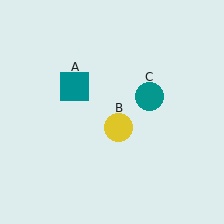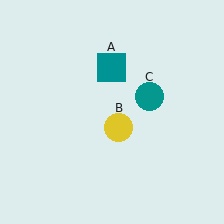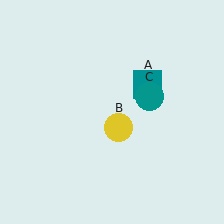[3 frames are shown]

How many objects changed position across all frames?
1 object changed position: teal square (object A).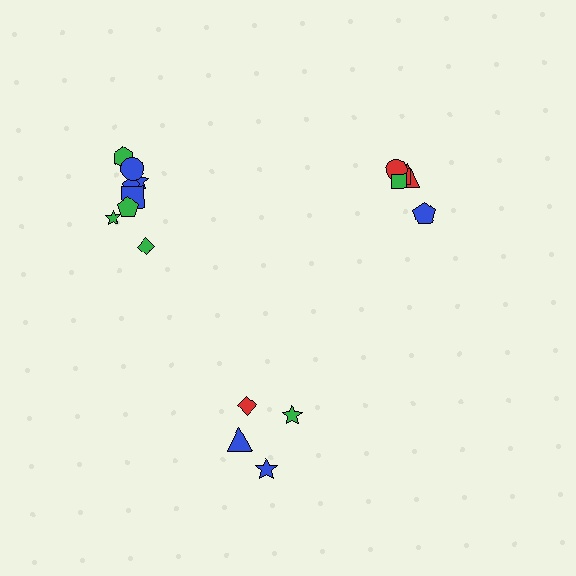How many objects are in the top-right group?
There are 5 objects.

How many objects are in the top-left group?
There are 8 objects.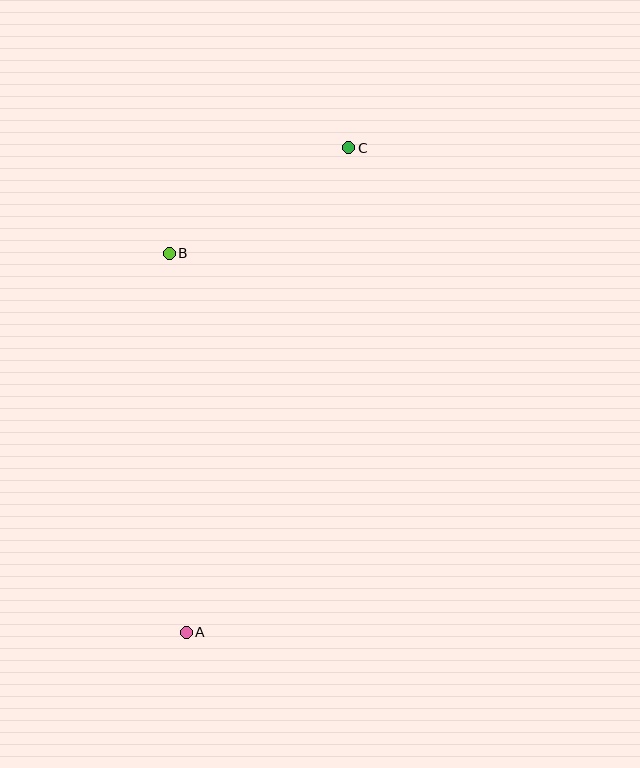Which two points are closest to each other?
Points B and C are closest to each other.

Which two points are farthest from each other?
Points A and C are farthest from each other.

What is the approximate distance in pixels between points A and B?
The distance between A and B is approximately 379 pixels.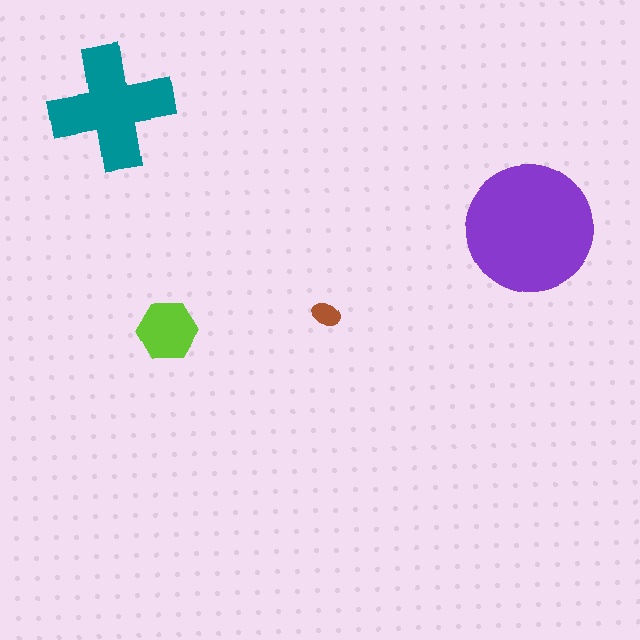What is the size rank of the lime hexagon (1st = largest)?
3rd.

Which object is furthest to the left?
The teal cross is leftmost.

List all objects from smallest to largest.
The brown ellipse, the lime hexagon, the teal cross, the purple circle.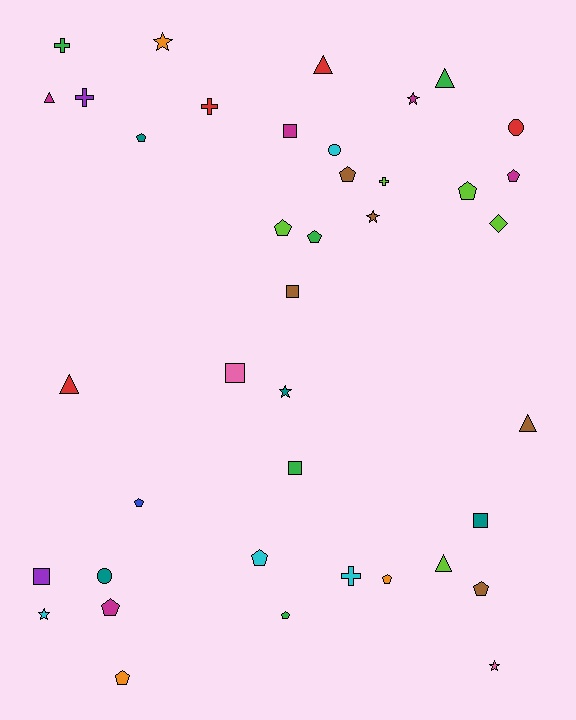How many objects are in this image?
There are 40 objects.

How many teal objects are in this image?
There are 4 teal objects.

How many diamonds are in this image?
There is 1 diamond.